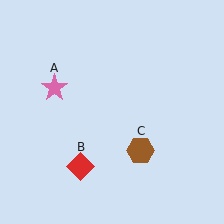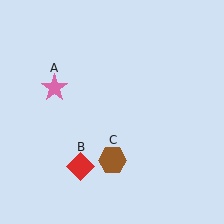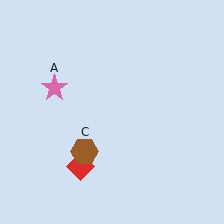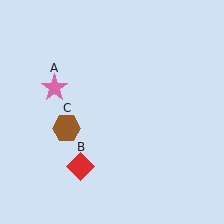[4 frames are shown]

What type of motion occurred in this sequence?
The brown hexagon (object C) rotated clockwise around the center of the scene.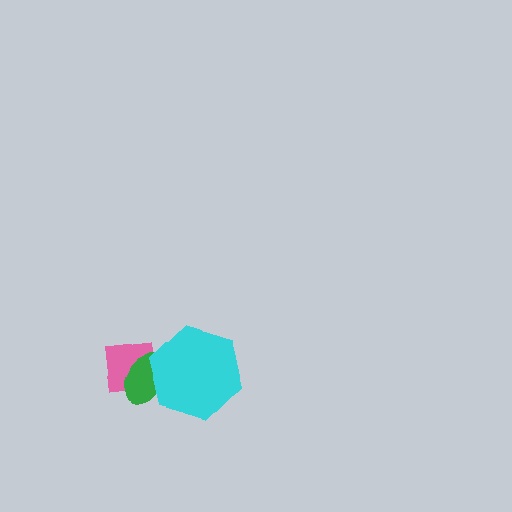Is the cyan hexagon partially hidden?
No, no other shape covers it.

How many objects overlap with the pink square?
2 objects overlap with the pink square.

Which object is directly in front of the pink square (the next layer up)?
The green ellipse is directly in front of the pink square.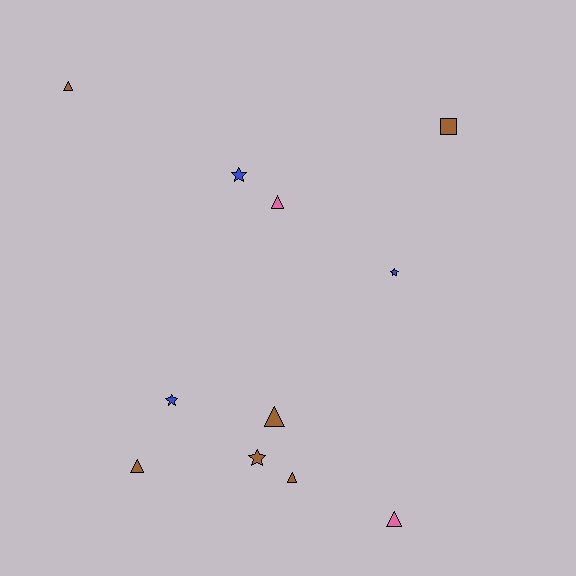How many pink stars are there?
There are no pink stars.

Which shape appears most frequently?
Triangle, with 6 objects.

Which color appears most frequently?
Brown, with 6 objects.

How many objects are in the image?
There are 11 objects.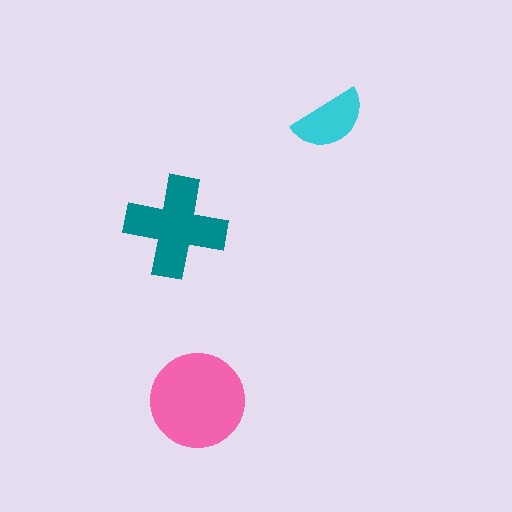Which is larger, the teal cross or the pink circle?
The pink circle.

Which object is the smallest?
The cyan semicircle.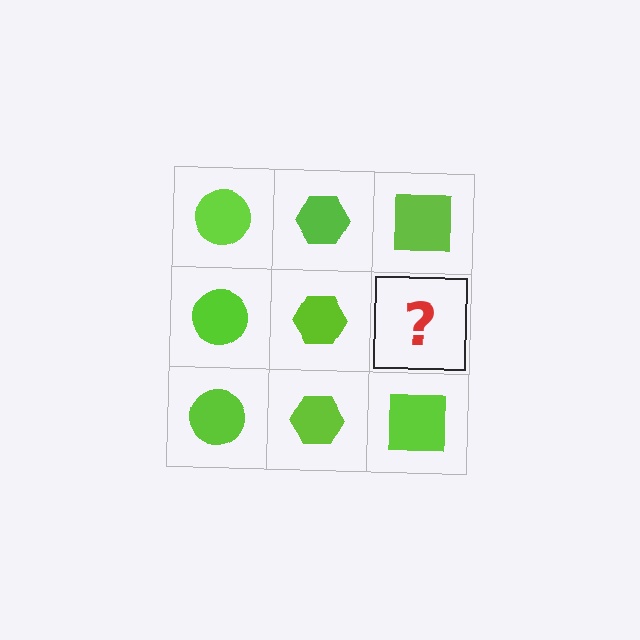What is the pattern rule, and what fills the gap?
The rule is that each column has a consistent shape. The gap should be filled with a lime square.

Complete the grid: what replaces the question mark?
The question mark should be replaced with a lime square.